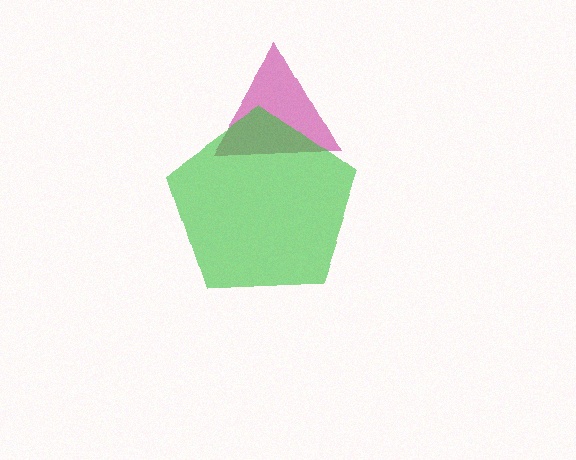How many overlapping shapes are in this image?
There are 2 overlapping shapes in the image.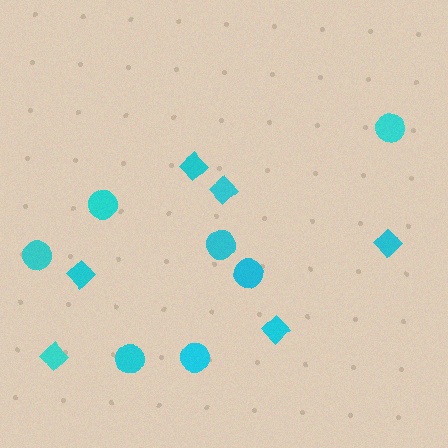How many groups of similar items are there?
There are 2 groups: one group of circles (7) and one group of diamonds (6).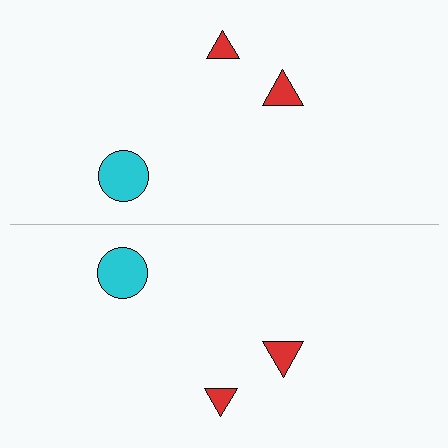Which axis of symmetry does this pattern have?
The pattern has a horizontal axis of symmetry running through the center of the image.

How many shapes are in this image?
There are 6 shapes in this image.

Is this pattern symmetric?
Yes, this pattern has bilateral (reflection) symmetry.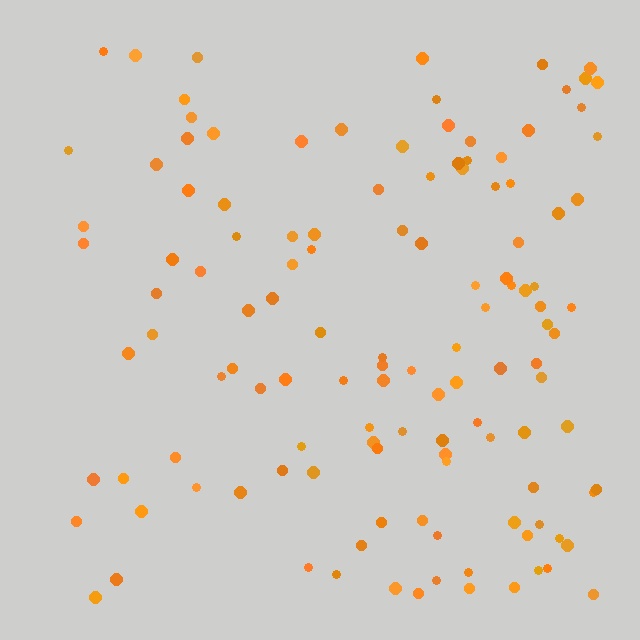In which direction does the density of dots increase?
From left to right, with the right side densest.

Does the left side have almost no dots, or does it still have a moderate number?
Still a moderate number, just noticeably fewer than the right.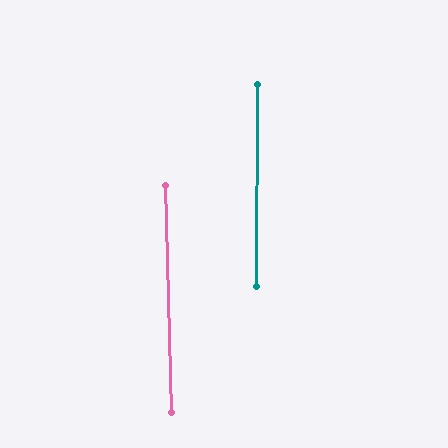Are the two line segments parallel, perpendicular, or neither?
Parallel — their directions differ by only 1.7°.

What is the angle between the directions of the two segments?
Approximately 2 degrees.